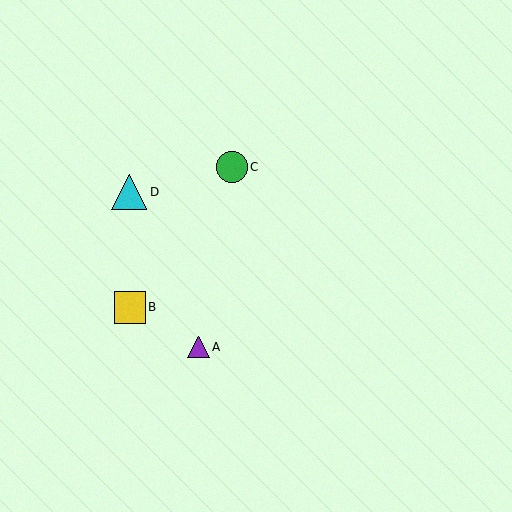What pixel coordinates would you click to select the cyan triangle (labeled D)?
Click at (129, 192) to select the cyan triangle D.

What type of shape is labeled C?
Shape C is a green circle.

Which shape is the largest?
The cyan triangle (labeled D) is the largest.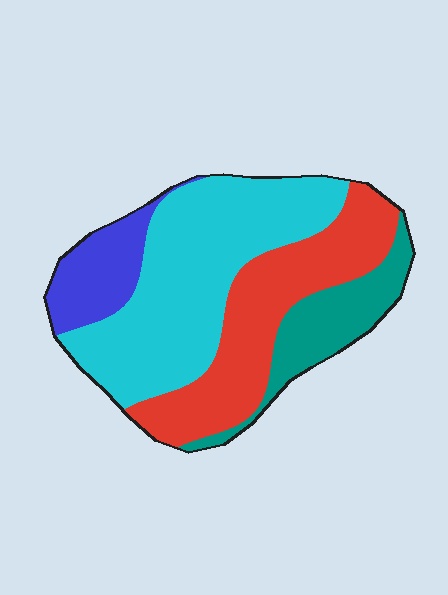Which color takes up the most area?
Cyan, at roughly 45%.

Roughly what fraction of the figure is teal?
Teal covers 15% of the figure.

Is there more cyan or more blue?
Cyan.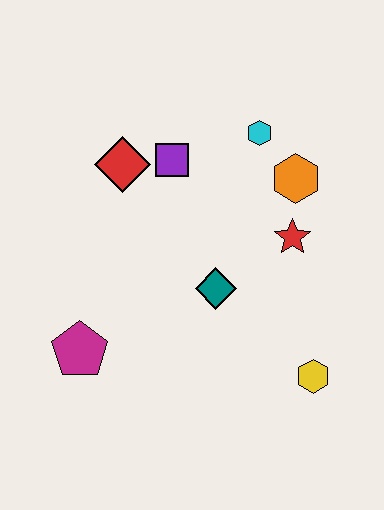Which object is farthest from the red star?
The magenta pentagon is farthest from the red star.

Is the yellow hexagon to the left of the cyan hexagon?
No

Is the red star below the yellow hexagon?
No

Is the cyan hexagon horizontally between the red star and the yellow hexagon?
No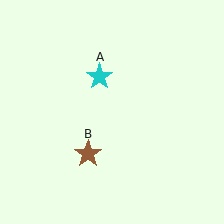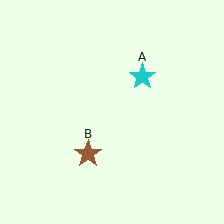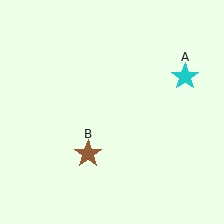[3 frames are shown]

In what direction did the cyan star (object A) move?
The cyan star (object A) moved right.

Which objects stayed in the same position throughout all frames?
Brown star (object B) remained stationary.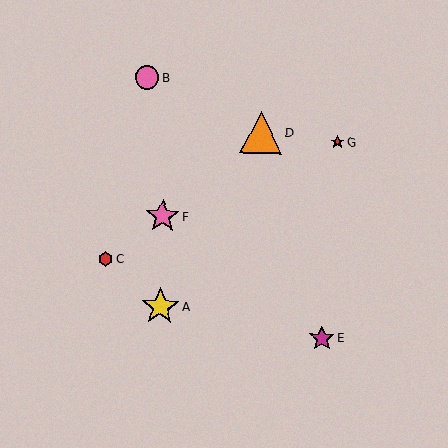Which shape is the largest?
The orange triangle (labeled D) is the largest.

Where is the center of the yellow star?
The center of the yellow star is at (160, 307).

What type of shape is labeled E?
Shape E is a magenta star.